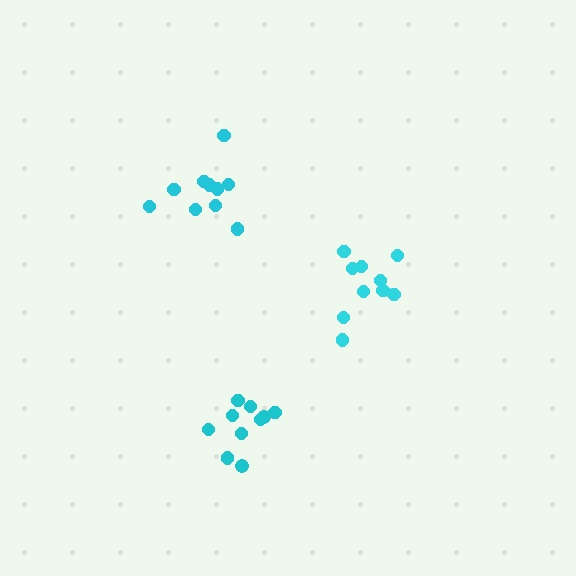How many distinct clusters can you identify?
There are 3 distinct clusters.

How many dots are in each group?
Group 1: 10 dots, Group 2: 10 dots, Group 3: 10 dots (30 total).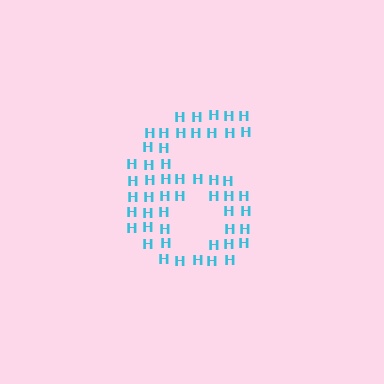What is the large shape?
The large shape is the digit 6.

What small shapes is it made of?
It is made of small letter H's.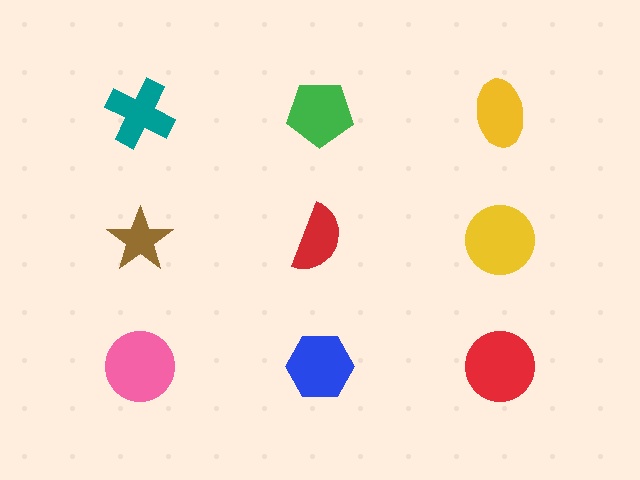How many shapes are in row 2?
3 shapes.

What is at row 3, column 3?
A red circle.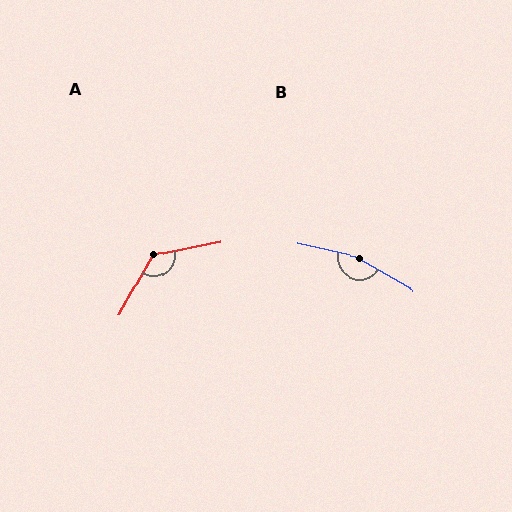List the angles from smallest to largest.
A (130°), B (162°).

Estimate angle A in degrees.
Approximately 130 degrees.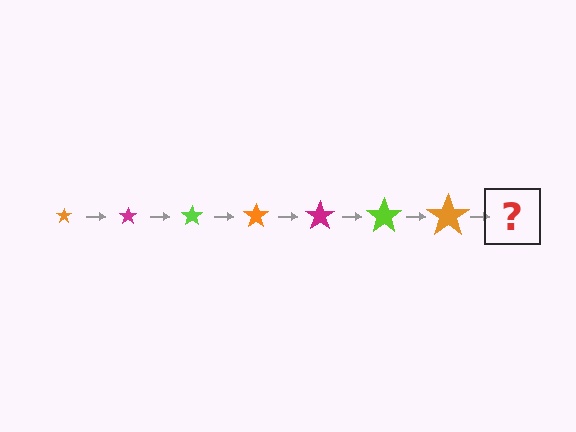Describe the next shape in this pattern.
It should be a magenta star, larger than the previous one.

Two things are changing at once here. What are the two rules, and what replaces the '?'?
The two rules are that the star grows larger each step and the color cycles through orange, magenta, and lime. The '?' should be a magenta star, larger than the previous one.